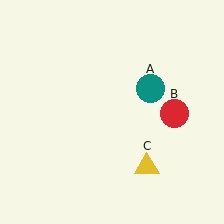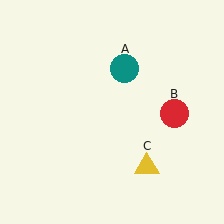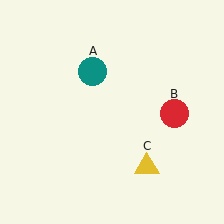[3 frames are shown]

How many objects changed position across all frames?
1 object changed position: teal circle (object A).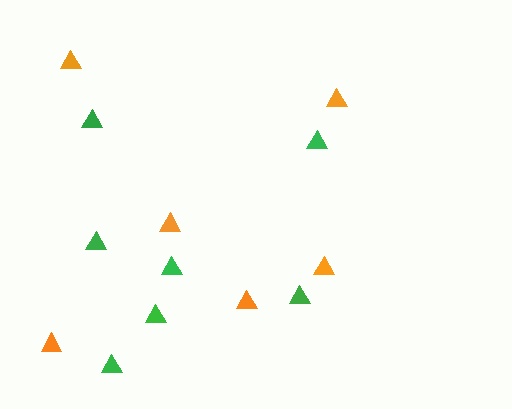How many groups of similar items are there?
There are 2 groups: one group of green triangles (7) and one group of orange triangles (6).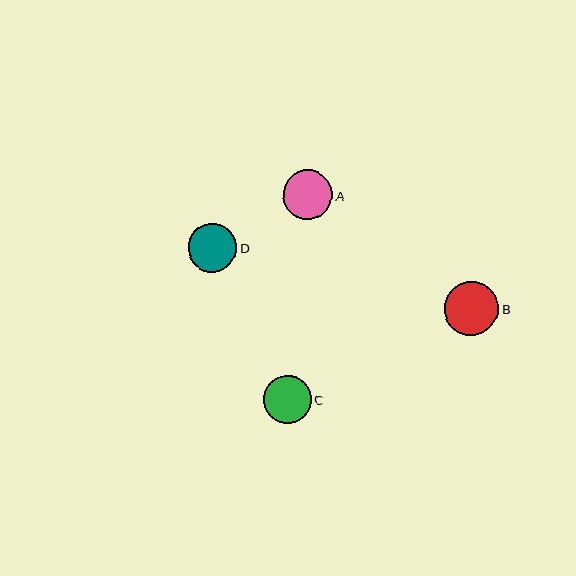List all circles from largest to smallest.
From largest to smallest: B, A, D, C.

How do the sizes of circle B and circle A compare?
Circle B and circle A are approximately the same size.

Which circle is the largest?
Circle B is the largest with a size of approximately 54 pixels.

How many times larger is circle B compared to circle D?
Circle B is approximately 1.1 times the size of circle D.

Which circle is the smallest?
Circle C is the smallest with a size of approximately 48 pixels.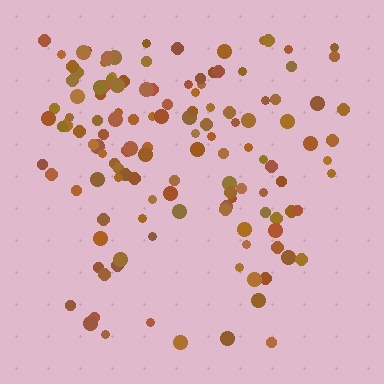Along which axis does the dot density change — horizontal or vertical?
Vertical.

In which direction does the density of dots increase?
From bottom to top, with the top side densest.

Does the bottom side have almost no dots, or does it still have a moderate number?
Still a moderate number, just noticeably fewer than the top.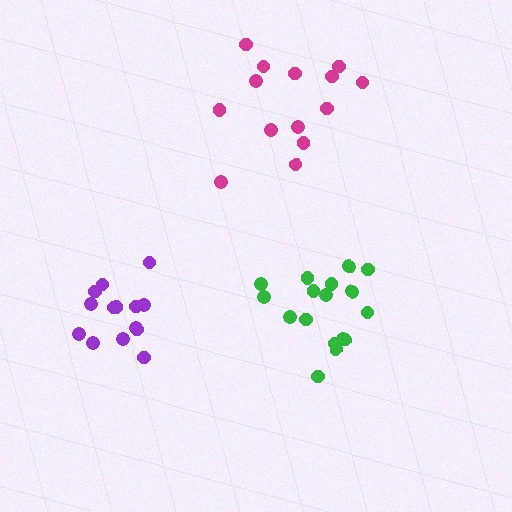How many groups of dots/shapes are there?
There are 3 groups.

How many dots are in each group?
Group 1: 14 dots, Group 2: 17 dots, Group 3: 14 dots (45 total).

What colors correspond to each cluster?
The clusters are colored: magenta, green, purple.